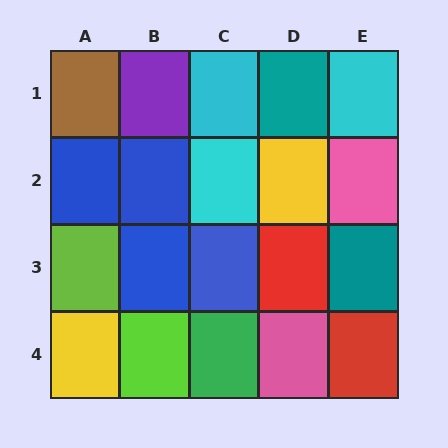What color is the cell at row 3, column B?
Blue.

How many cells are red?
2 cells are red.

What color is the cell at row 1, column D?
Teal.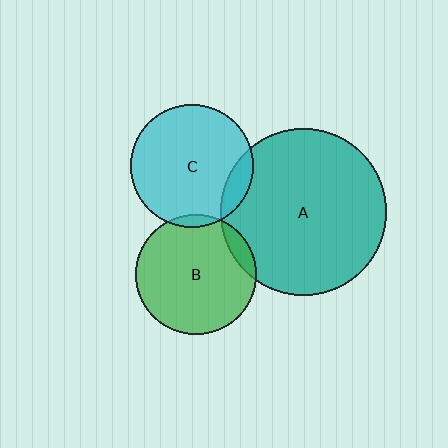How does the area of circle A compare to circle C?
Approximately 1.9 times.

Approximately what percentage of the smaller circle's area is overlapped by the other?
Approximately 10%.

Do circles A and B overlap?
Yes.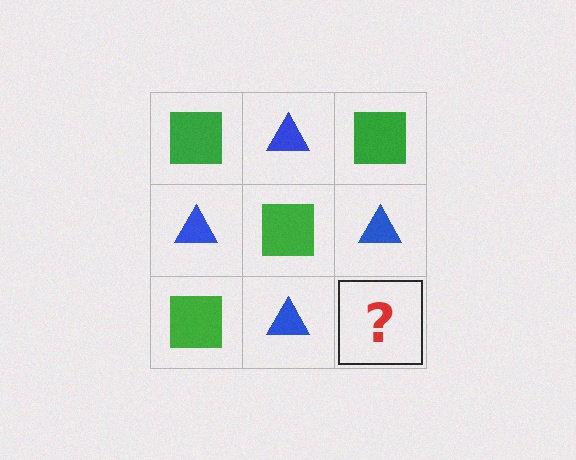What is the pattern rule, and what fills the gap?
The rule is that it alternates green square and blue triangle in a checkerboard pattern. The gap should be filled with a green square.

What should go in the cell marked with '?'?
The missing cell should contain a green square.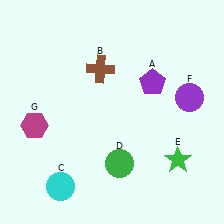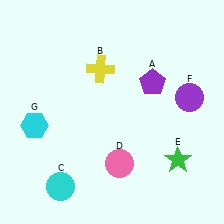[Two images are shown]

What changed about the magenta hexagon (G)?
In Image 1, G is magenta. In Image 2, it changed to cyan.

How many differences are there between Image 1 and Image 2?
There are 3 differences between the two images.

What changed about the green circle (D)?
In Image 1, D is green. In Image 2, it changed to pink.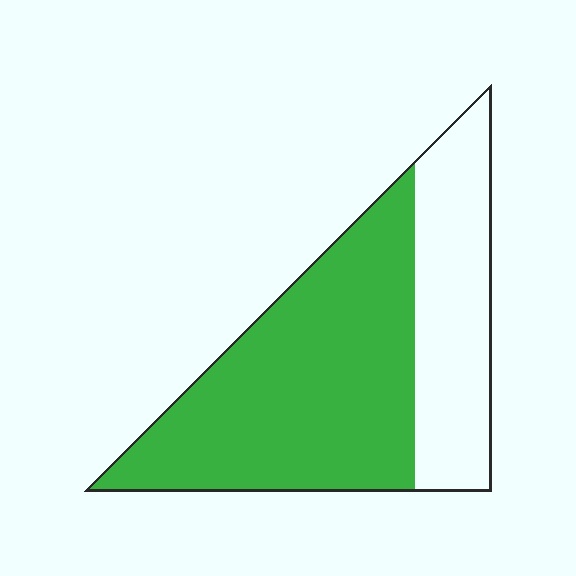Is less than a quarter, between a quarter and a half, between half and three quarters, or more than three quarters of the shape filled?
Between half and three quarters.